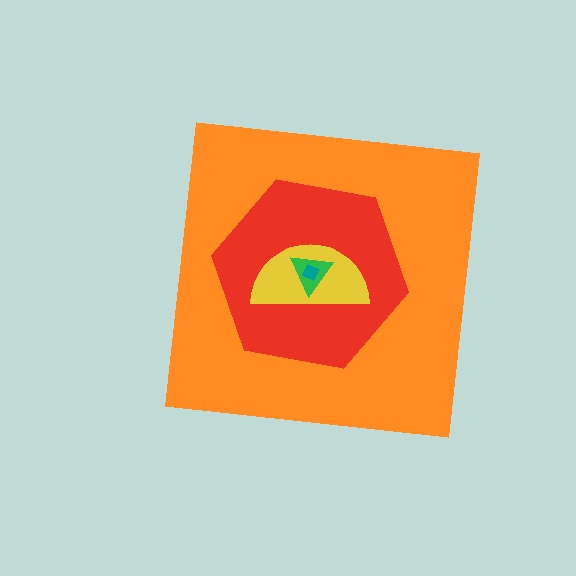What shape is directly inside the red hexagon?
The yellow semicircle.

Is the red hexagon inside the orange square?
Yes.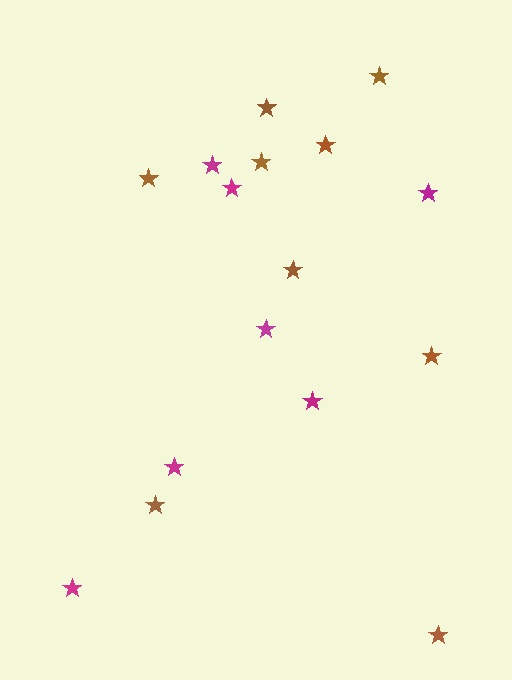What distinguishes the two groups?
There are 2 groups: one group of brown stars (9) and one group of magenta stars (7).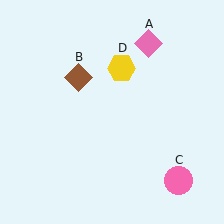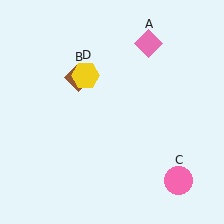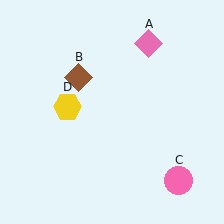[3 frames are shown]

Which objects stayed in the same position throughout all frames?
Pink diamond (object A) and brown diamond (object B) and pink circle (object C) remained stationary.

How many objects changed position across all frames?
1 object changed position: yellow hexagon (object D).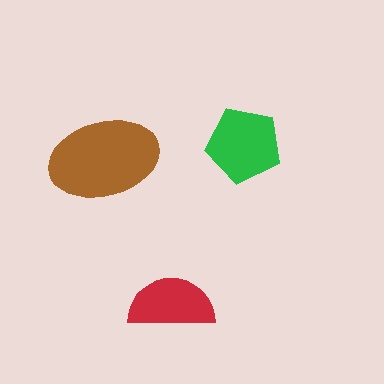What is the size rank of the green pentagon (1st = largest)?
2nd.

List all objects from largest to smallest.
The brown ellipse, the green pentagon, the red semicircle.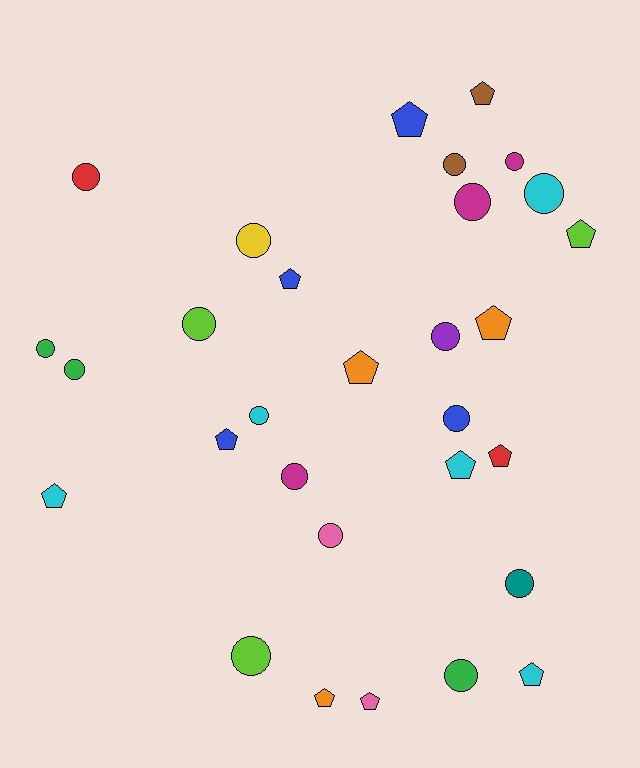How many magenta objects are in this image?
There are 3 magenta objects.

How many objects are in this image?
There are 30 objects.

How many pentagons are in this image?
There are 13 pentagons.